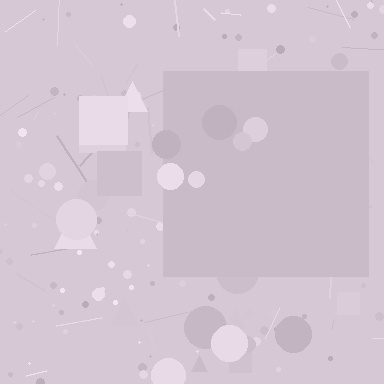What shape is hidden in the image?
A square is hidden in the image.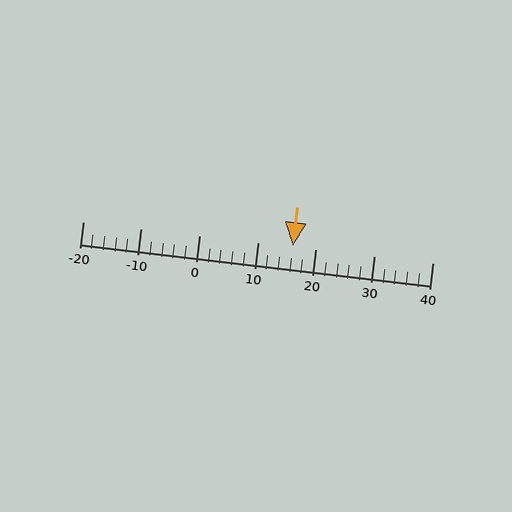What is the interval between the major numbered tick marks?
The major tick marks are spaced 10 units apart.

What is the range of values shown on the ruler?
The ruler shows values from -20 to 40.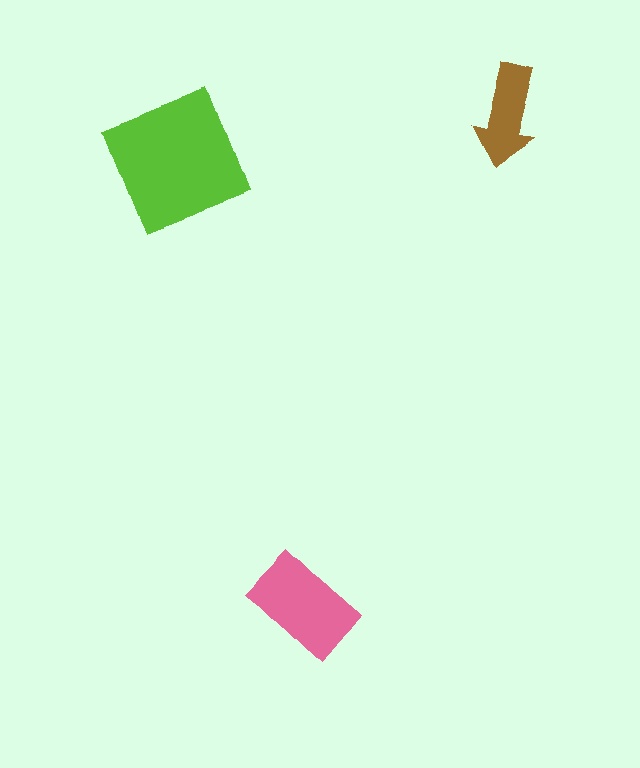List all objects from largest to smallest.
The lime square, the pink rectangle, the brown arrow.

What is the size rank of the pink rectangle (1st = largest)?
2nd.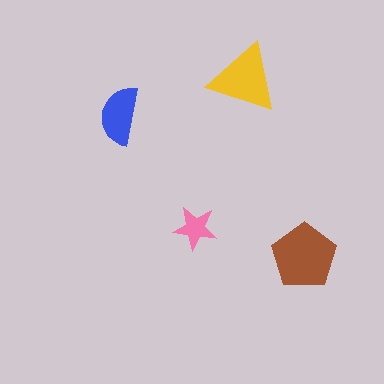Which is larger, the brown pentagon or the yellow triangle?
The brown pentagon.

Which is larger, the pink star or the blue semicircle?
The blue semicircle.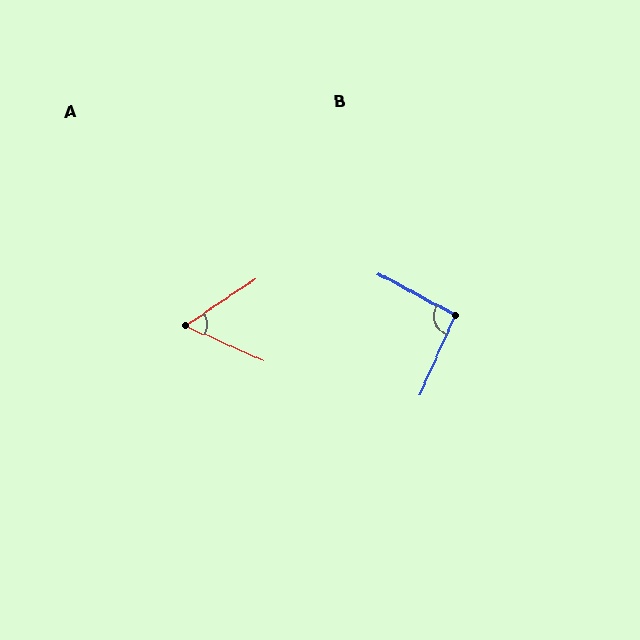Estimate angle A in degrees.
Approximately 57 degrees.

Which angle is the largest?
B, at approximately 94 degrees.